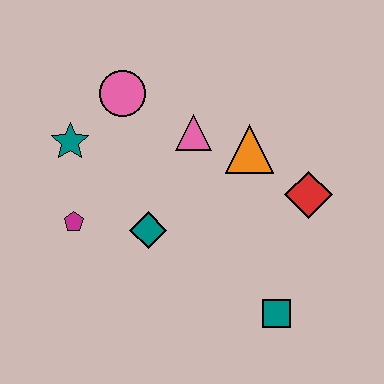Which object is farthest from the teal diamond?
The red diamond is farthest from the teal diamond.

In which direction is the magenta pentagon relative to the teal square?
The magenta pentagon is to the left of the teal square.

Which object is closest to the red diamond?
The orange triangle is closest to the red diamond.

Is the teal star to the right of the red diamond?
No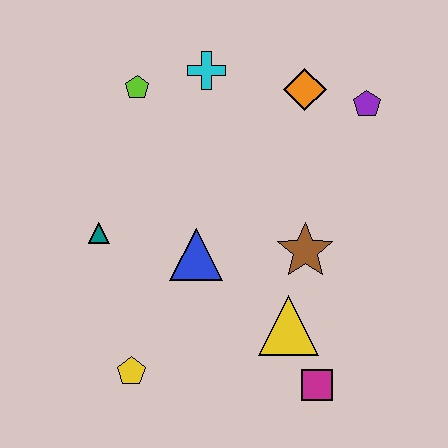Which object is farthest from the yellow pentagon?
The purple pentagon is farthest from the yellow pentagon.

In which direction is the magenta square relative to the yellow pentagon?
The magenta square is to the right of the yellow pentagon.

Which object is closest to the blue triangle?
The teal triangle is closest to the blue triangle.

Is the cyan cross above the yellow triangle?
Yes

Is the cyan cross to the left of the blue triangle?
No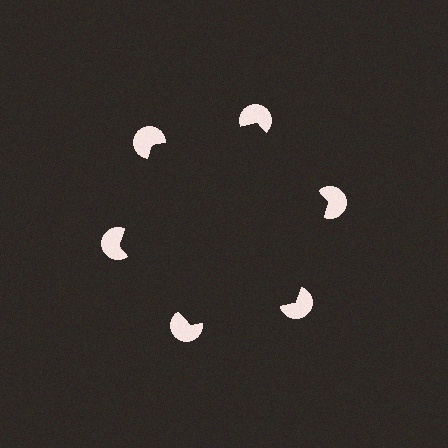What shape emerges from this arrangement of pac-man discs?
An illusory hexagon — its edges are inferred from the aligned wedge cuts in the pac-man discs, not physically drawn.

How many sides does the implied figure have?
6 sides.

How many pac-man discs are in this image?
There are 6 — one at each vertex of the illusory hexagon.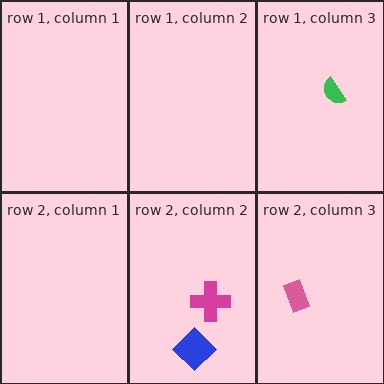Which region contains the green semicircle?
The row 1, column 3 region.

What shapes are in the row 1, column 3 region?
The green semicircle.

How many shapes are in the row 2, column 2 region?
2.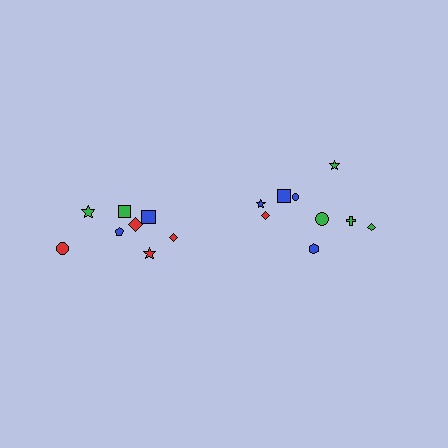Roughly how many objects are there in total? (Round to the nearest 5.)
Roughly 20 objects in total.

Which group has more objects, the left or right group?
The right group.